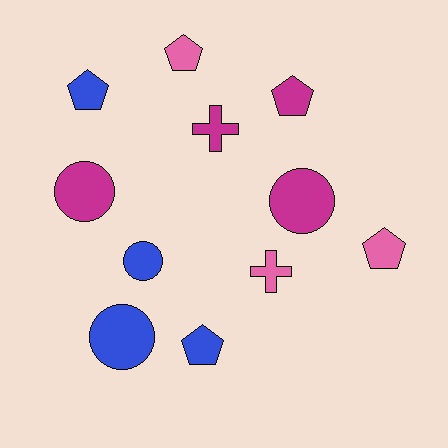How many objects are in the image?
There are 11 objects.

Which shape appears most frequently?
Pentagon, with 5 objects.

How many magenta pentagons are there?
There is 1 magenta pentagon.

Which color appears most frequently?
Blue, with 4 objects.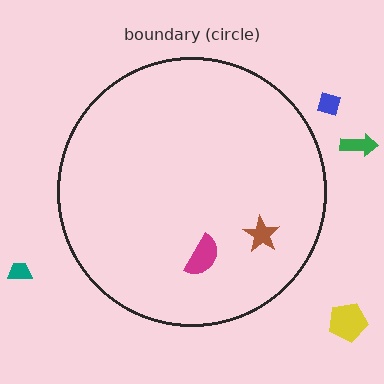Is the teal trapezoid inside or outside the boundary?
Outside.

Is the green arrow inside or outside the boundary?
Outside.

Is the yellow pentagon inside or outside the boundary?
Outside.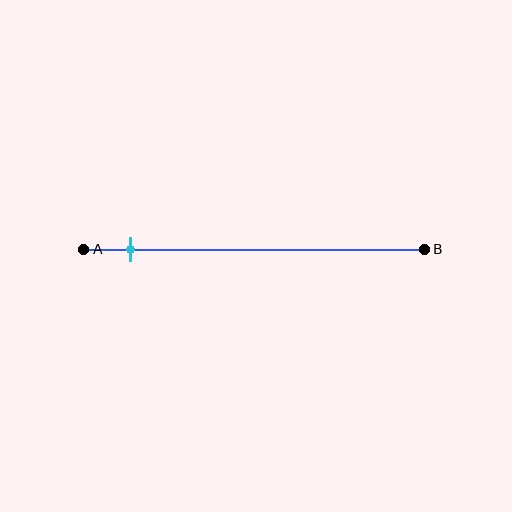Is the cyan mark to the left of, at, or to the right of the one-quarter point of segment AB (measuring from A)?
The cyan mark is to the left of the one-quarter point of segment AB.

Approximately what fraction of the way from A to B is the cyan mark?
The cyan mark is approximately 15% of the way from A to B.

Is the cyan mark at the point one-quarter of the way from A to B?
No, the mark is at about 15% from A, not at the 25% one-quarter point.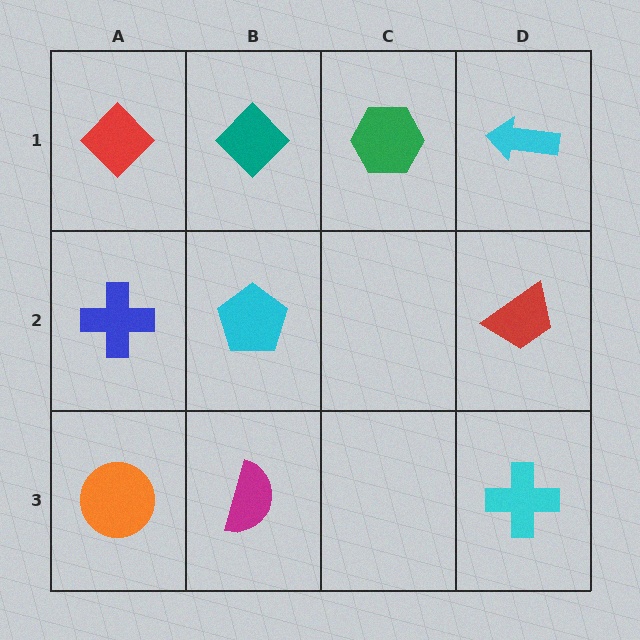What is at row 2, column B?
A cyan pentagon.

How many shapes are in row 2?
3 shapes.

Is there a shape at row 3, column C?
No, that cell is empty.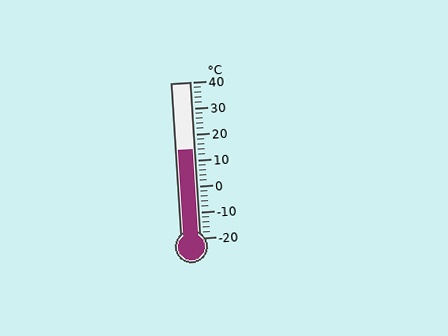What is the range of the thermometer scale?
The thermometer scale ranges from -20°C to 40°C.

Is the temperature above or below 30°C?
The temperature is below 30°C.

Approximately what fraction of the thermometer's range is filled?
The thermometer is filled to approximately 55% of its range.